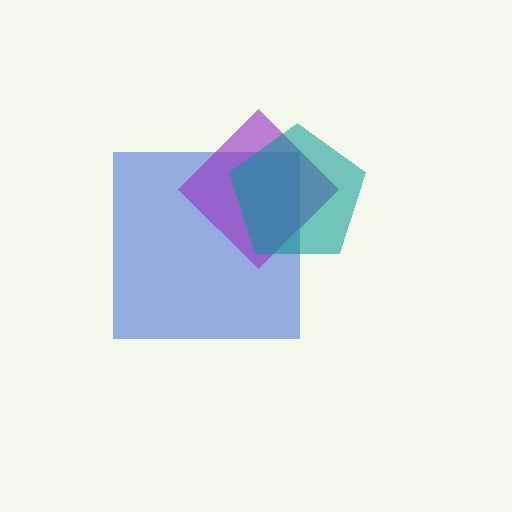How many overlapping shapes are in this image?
There are 3 overlapping shapes in the image.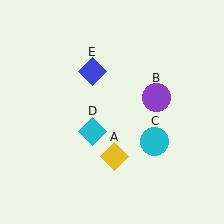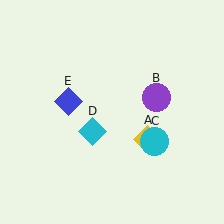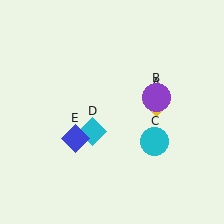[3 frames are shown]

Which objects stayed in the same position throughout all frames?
Purple circle (object B) and cyan circle (object C) and cyan diamond (object D) remained stationary.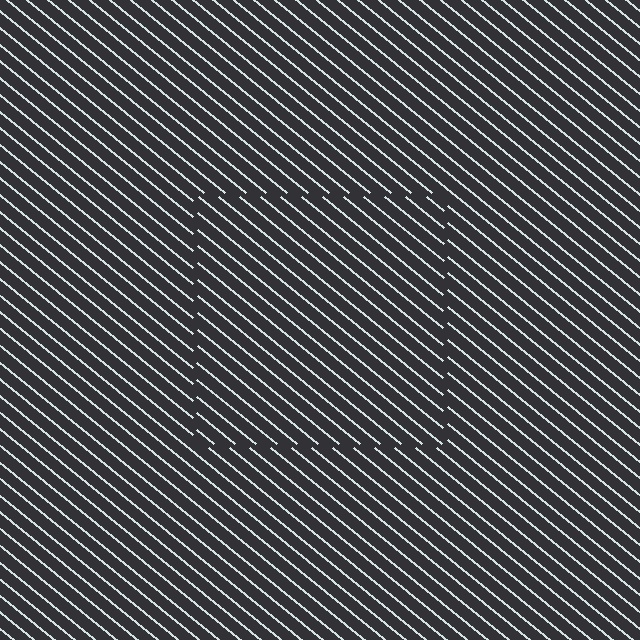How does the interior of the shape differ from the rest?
The interior of the shape contains the same grating, shifted by half a period — the contour is defined by the phase discontinuity where line-ends from the inner and outer gratings abut.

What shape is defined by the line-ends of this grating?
An illusory square. The interior of the shape contains the same grating, shifted by half a period — the contour is defined by the phase discontinuity where line-ends from the inner and outer gratings abut.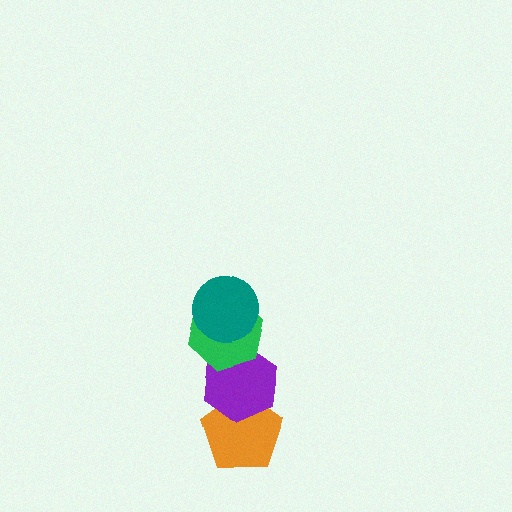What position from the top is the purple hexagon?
The purple hexagon is 3rd from the top.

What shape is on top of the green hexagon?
The teal circle is on top of the green hexagon.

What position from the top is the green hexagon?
The green hexagon is 2nd from the top.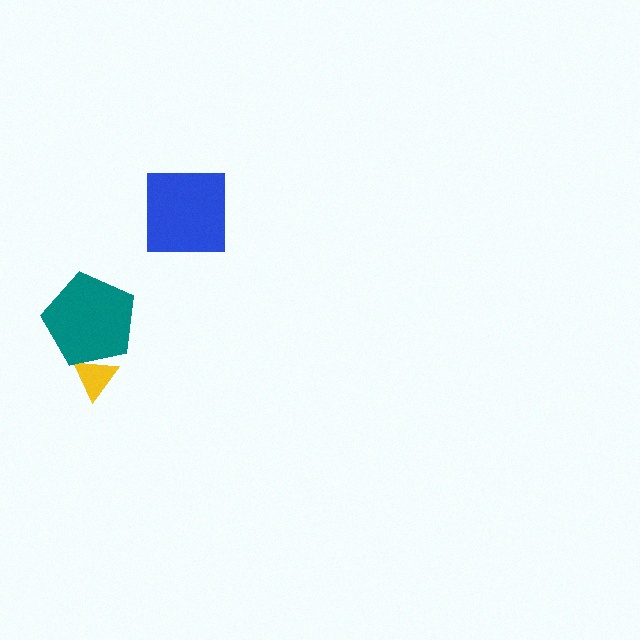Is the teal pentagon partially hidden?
No, no other shape covers it.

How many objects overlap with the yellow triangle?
1 object overlaps with the yellow triangle.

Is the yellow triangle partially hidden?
Yes, it is partially covered by another shape.